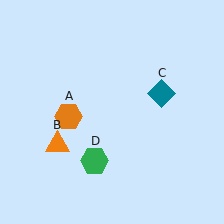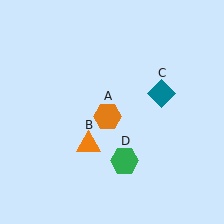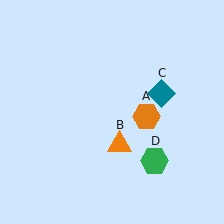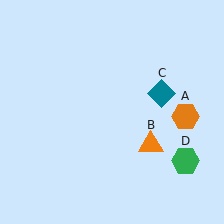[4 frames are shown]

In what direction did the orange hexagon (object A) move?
The orange hexagon (object A) moved right.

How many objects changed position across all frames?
3 objects changed position: orange hexagon (object A), orange triangle (object B), green hexagon (object D).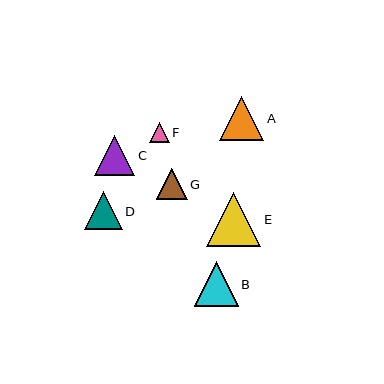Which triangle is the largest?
Triangle E is the largest with a size of approximately 54 pixels.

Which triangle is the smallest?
Triangle F is the smallest with a size of approximately 20 pixels.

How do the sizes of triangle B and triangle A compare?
Triangle B and triangle A are approximately the same size.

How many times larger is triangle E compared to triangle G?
Triangle E is approximately 1.7 times the size of triangle G.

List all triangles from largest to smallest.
From largest to smallest: E, B, A, C, D, G, F.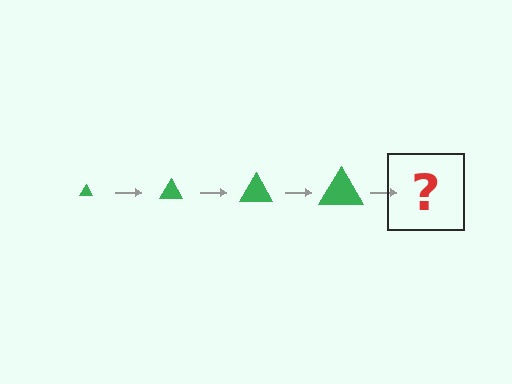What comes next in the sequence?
The next element should be a green triangle, larger than the previous one.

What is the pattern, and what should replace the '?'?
The pattern is that the triangle gets progressively larger each step. The '?' should be a green triangle, larger than the previous one.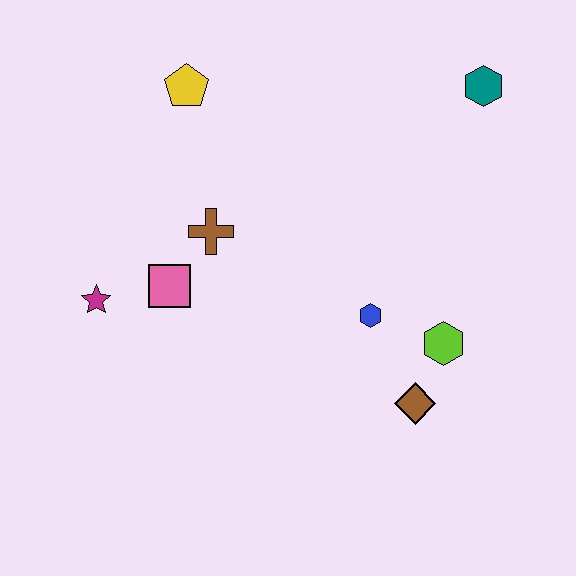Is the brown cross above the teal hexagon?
No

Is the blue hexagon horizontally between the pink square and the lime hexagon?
Yes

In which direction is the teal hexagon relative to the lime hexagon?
The teal hexagon is above the lime hexagon.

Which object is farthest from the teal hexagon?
The magenta star is farthest from the teal hexagon.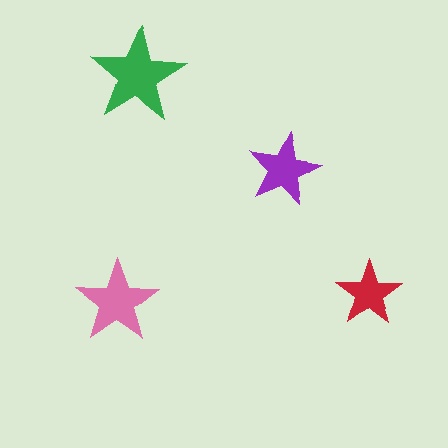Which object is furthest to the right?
The red star is rightmost.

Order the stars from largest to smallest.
the green one, the pink one, the purple one, the red one.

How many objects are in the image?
There are 4 objects in the image.